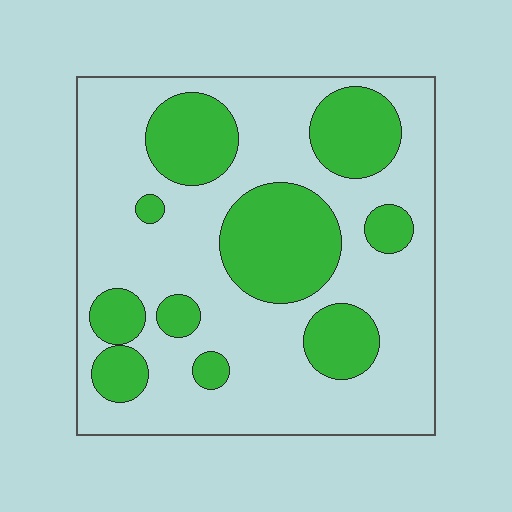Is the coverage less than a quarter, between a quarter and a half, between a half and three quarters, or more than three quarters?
Between a quarter and a half.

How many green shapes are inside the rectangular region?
10.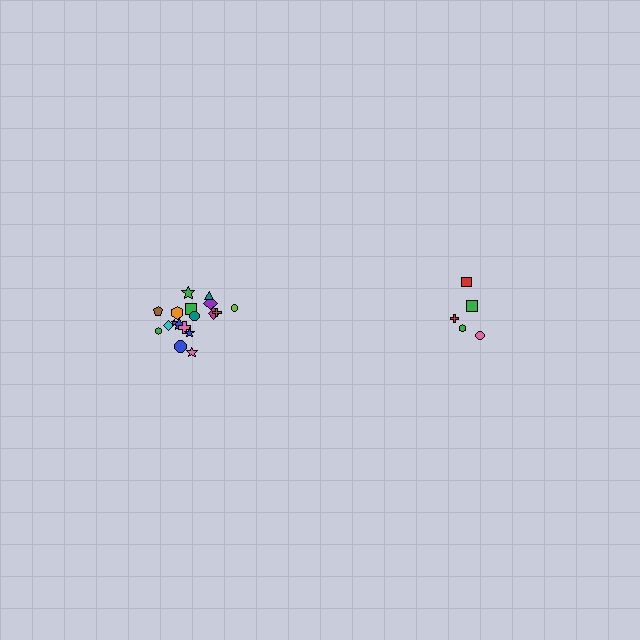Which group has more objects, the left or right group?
The left group.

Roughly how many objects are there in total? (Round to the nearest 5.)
Roughly 25 objects in total.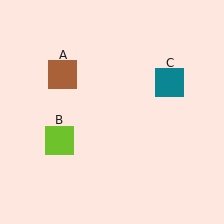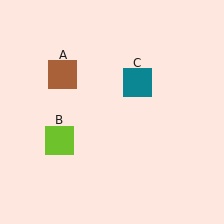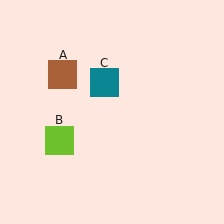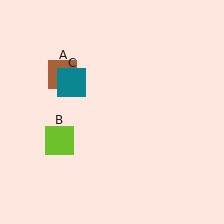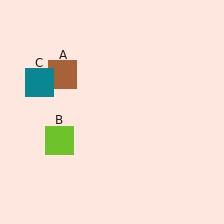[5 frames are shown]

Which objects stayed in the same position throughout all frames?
Brown square (object A) and lime square (object B) remained stationary.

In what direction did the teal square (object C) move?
The teal square (object C) moved left.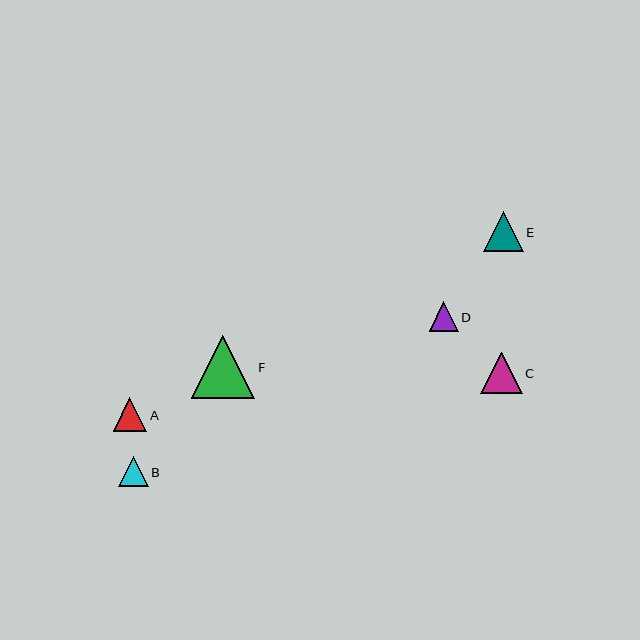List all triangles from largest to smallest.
From largest to smallest: F, C, E, A, B, D.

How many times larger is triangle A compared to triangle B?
Triangle A is approximately 1.1 times the size of triangle B.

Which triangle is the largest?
Triangle F is the largest with a size of approximately 64 pixels.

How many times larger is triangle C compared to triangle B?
Triangle C is approximately 1.4 times the size of triangle B.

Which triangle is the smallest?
Triangle D is the smallest with a size of approximately 29 pixels.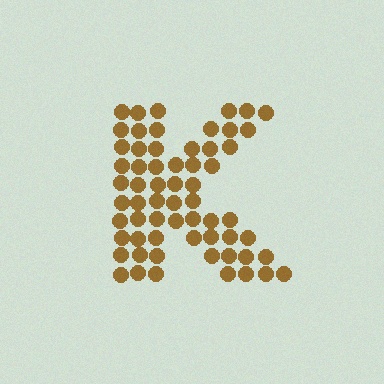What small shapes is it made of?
It is made of small circles.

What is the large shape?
The large shape is the letter K.